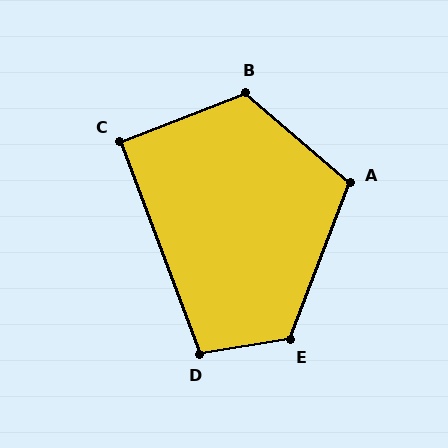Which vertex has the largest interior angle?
E, at approximately 121 degrees.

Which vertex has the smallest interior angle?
C, at approximately 91 degrees.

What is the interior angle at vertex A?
Approximately 110 degrees (obtuse).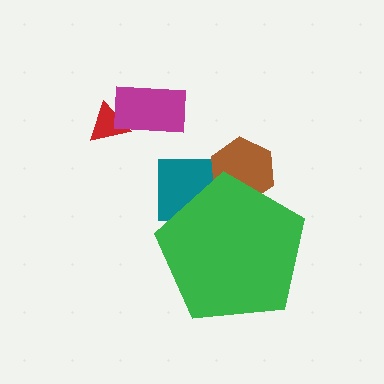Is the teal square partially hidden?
Yes, the teal square is partially hidden behind the green pentagon.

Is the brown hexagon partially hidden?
Yes, the brown hexagon is partially hidden behind the green pentagon.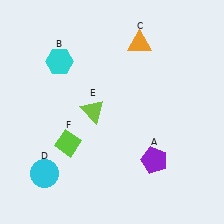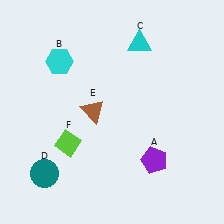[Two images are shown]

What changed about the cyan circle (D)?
In Image 1, D is cyan. In Image 2, it changed to teal.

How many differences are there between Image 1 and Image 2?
There are 3 differences between the two images.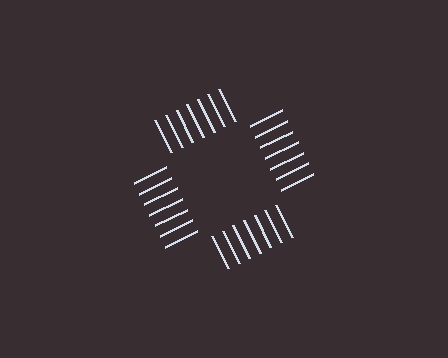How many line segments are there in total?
28 — 7 along each of the 4 edges.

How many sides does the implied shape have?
4 sides — the line-ends trace a square.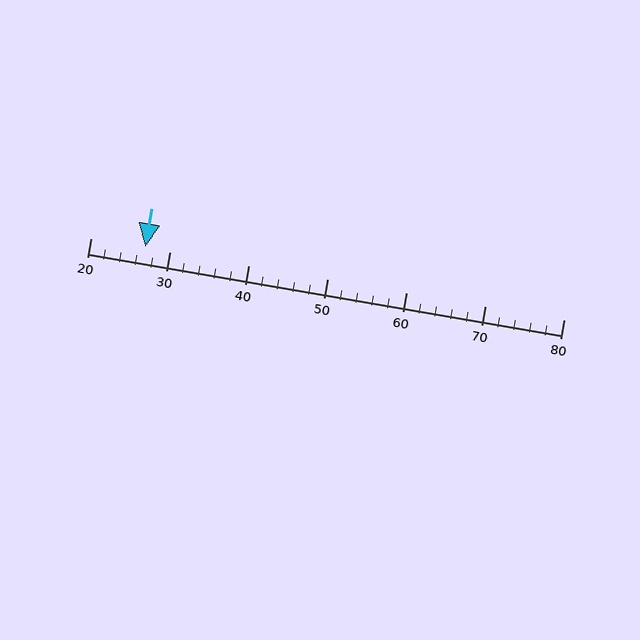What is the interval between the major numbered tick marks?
The major tick marks are spaced 10 units apart.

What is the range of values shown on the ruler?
The ruler shows values from 20 to 80.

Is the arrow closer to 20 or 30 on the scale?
The arrow is closer to 30.